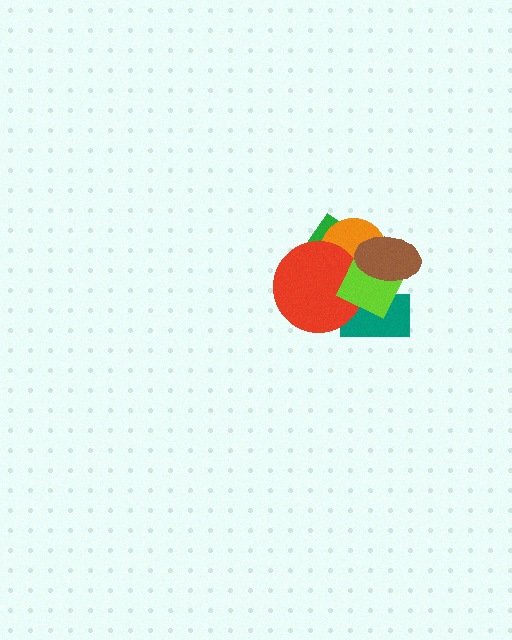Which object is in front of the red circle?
The lime diamond is in front of the red circle.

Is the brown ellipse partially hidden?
No, no other shape covers it.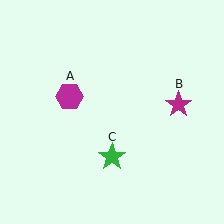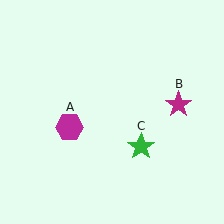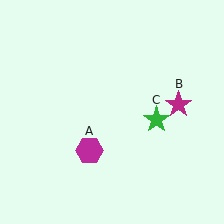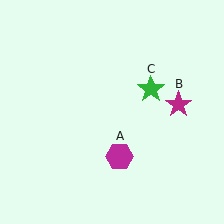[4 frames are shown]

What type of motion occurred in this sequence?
The magenta hexagon (object A), green star (object C) rotated counterclockwise around the center of the scene.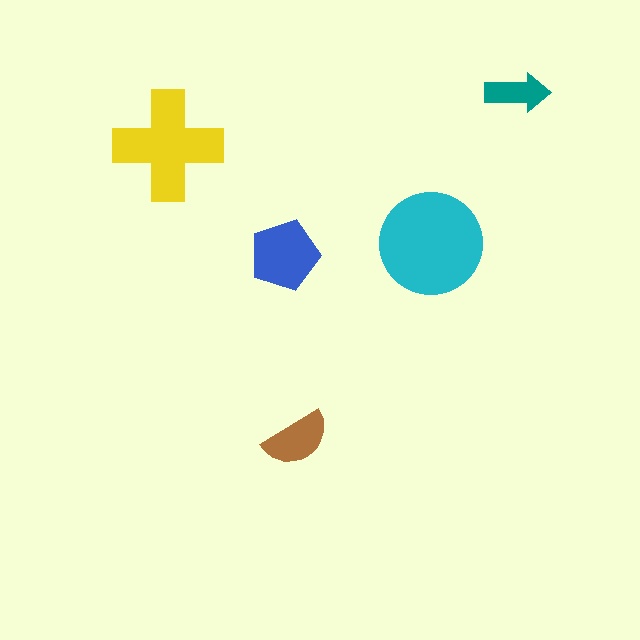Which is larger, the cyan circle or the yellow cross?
The cyan circle.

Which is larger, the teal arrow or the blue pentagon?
The blue pentagon.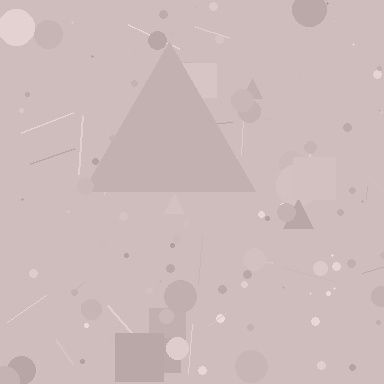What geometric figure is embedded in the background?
A triangle is embedded in the background.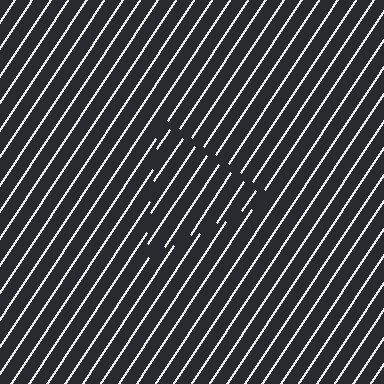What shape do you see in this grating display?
An illusory triangle. The interior of the shape contains the same grating, shifted by half a period — the contour is defined by the phase discontinuity where line-ends from the inner and outer gratings abut.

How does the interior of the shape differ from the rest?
The interior of the shape contains the same grating, shifted by half a period — the contour is defined by the phase discontinuity where line-ends from the inner and outer gratings abut.